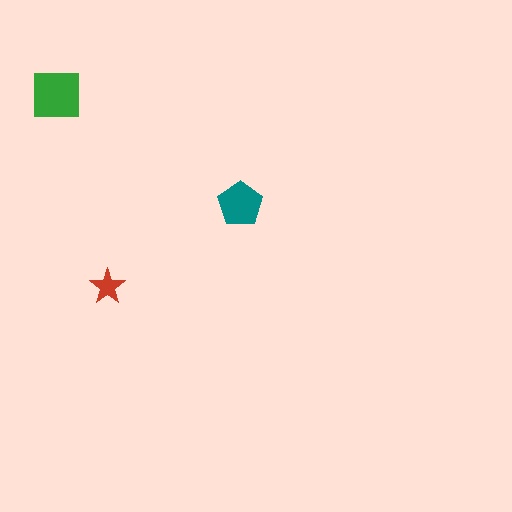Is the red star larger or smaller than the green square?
Smaller.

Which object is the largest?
The green square.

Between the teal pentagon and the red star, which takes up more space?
The teal pentagon.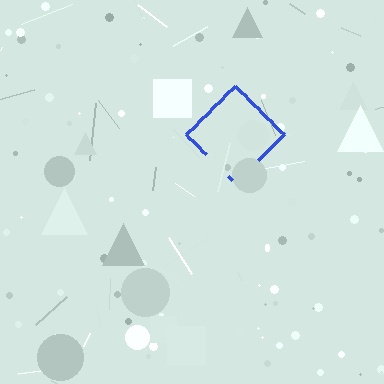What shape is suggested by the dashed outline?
The dashed outline suggests a diamond.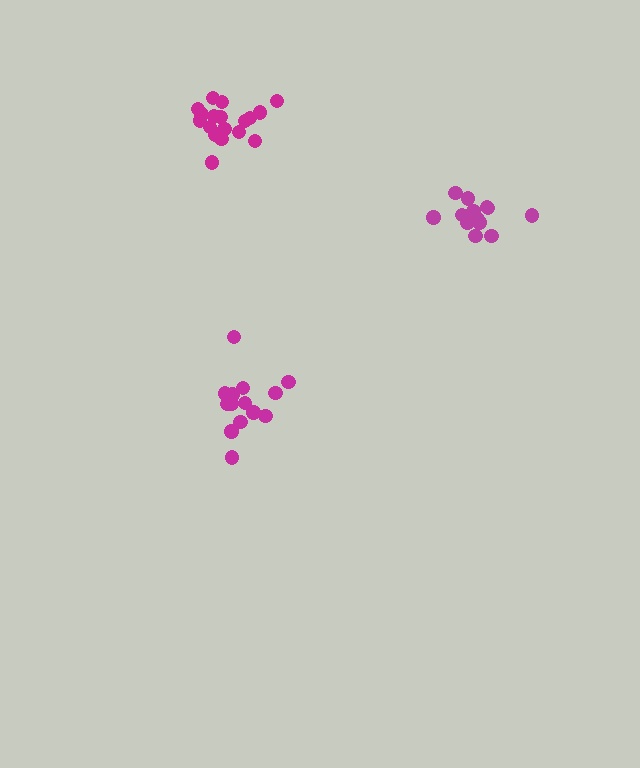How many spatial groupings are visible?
There are 3 spatial groupings.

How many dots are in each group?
Group 1: 18 dots, Group 2: 14 dots, Group 3: 15 dots (47 total).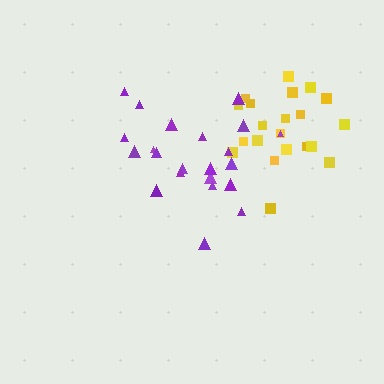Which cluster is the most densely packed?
Purple.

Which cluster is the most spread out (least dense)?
Yellow.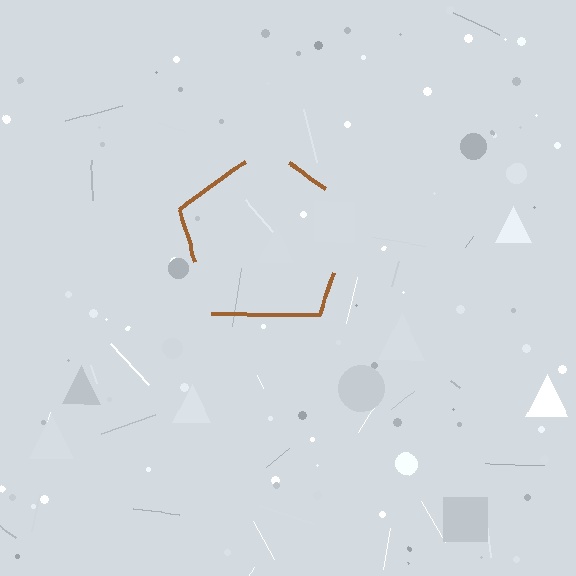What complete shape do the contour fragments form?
The contour fragments form a pentagon.